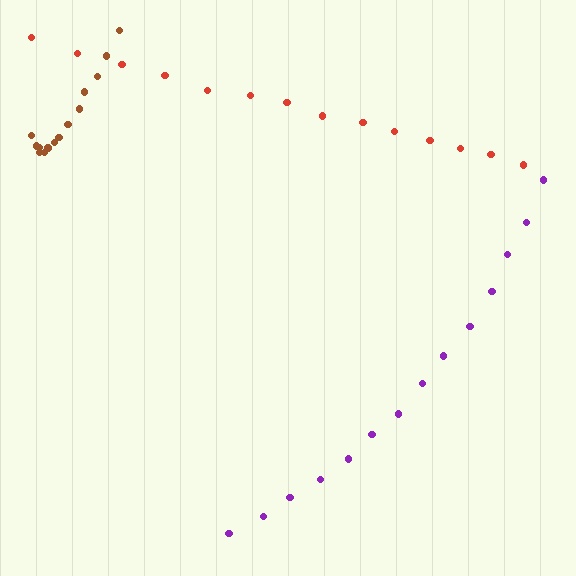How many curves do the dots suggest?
There are 3 distinct paths.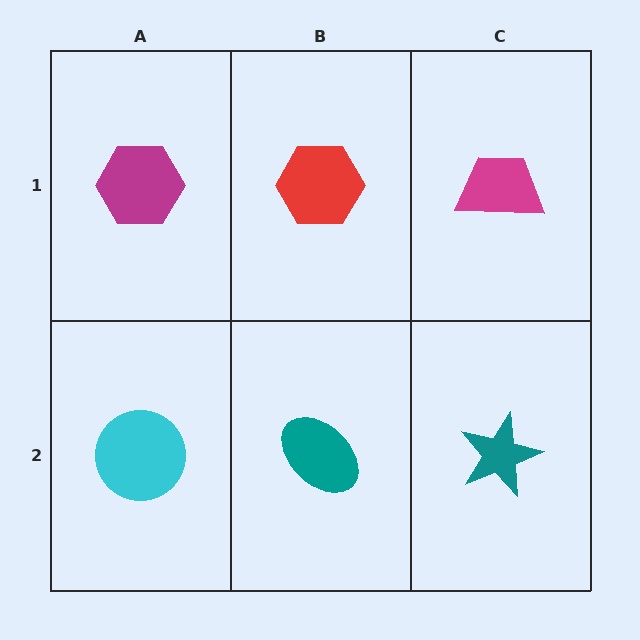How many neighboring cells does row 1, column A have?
2.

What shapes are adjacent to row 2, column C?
A magenta trapezoid (row 1, column C), a teal ellipse (row 2, column B).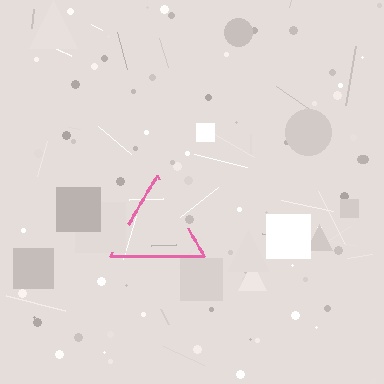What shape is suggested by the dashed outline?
The dashed outline suggests a triangle.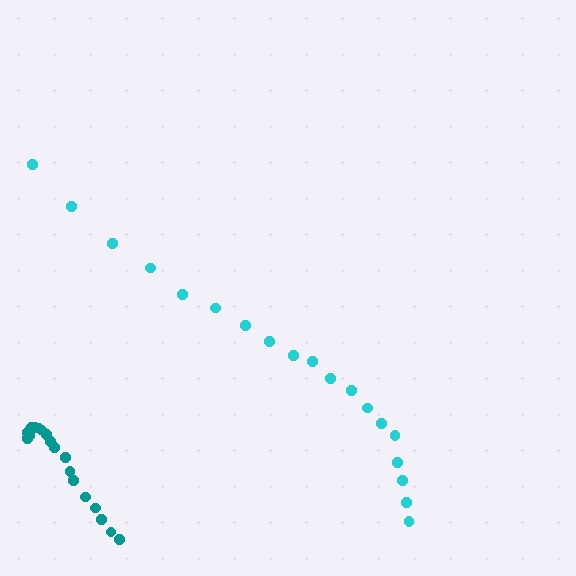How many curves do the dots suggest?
There are 2 distinct paths.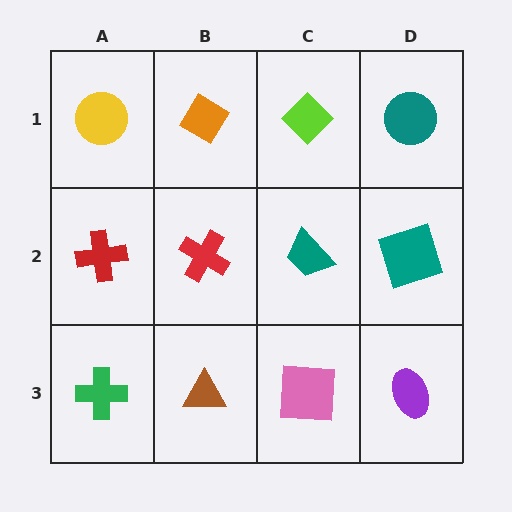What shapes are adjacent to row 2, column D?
A teal circle (row 1, column D), a purple ellipse (row 3, column D), a teal trapezoid (row 2, column C).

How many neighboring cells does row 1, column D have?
2.